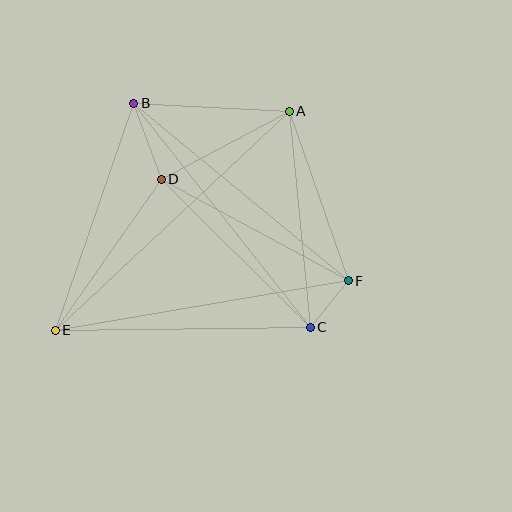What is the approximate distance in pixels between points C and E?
The distance between C and E is approximately 255 pixels.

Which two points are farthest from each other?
Points A and E are farthest from each other.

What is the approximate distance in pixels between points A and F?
The distance between A and F is approximately 179 pixels.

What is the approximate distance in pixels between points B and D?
The distance between B and D is approximately 81 pixels.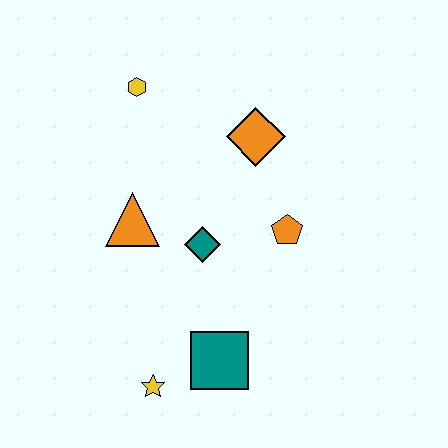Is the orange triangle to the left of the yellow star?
Yes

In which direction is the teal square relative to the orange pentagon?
The teal square is below the orange pentagon.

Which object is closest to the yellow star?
The teal square is closest to the yellow star.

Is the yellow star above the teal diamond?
No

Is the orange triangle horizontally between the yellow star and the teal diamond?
No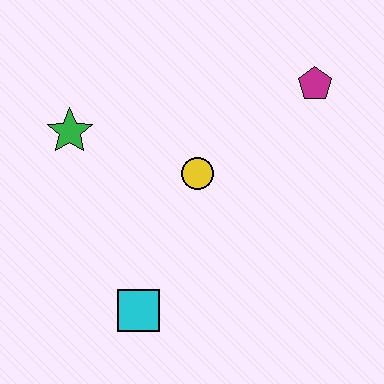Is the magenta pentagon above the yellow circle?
Yes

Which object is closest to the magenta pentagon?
The yellow circle is closest to the magenta pentagon.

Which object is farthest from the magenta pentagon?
The cyan square is farthest from the magenta pentagon.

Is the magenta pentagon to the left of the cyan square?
No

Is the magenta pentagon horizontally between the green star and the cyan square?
No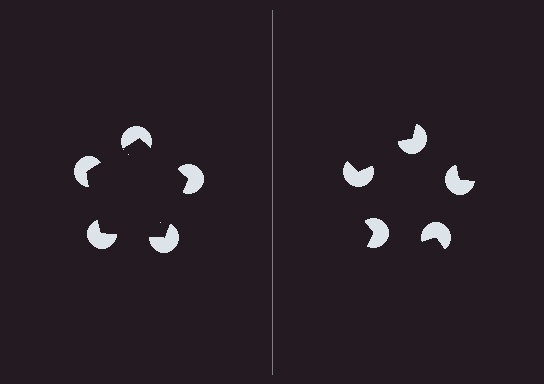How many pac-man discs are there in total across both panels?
10 — 5 on each side.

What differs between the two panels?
The pac-man discs are positioned identically on both sides; only the wedge orientations differ. On the left they align to a pentagon; on the right they are misaligned.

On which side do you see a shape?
An illusory pentagon appears on the left side. On the right side the wedge cuts are rotated, so no coherent shape forms.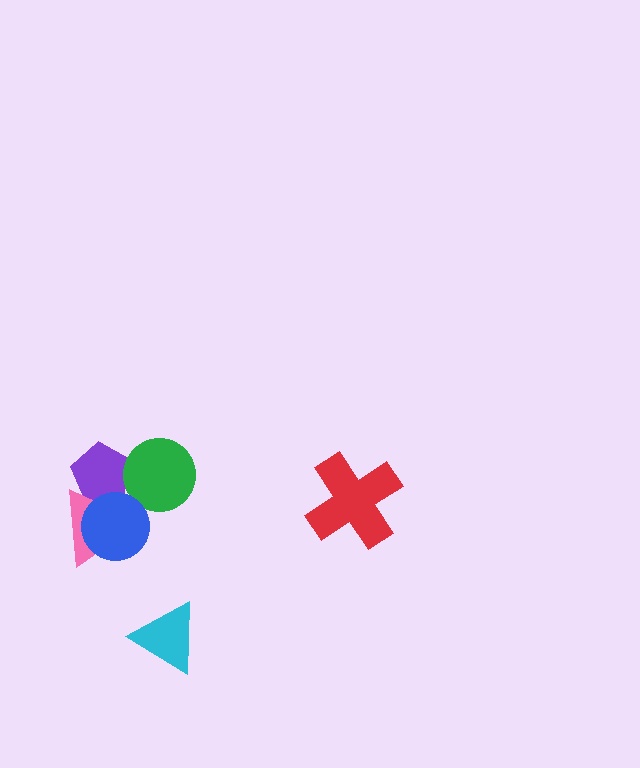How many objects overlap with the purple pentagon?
3 objects overlap with the purple pentagon.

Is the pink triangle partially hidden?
Yes, it is partially covered by another shape.